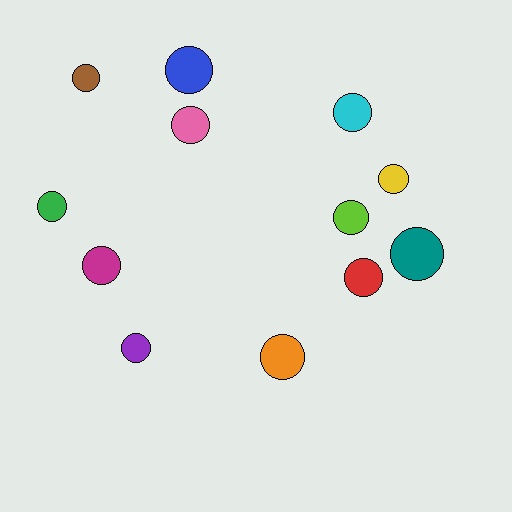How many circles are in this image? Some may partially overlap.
There are 12 circles.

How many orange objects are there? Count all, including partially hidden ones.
There is 1 orange object.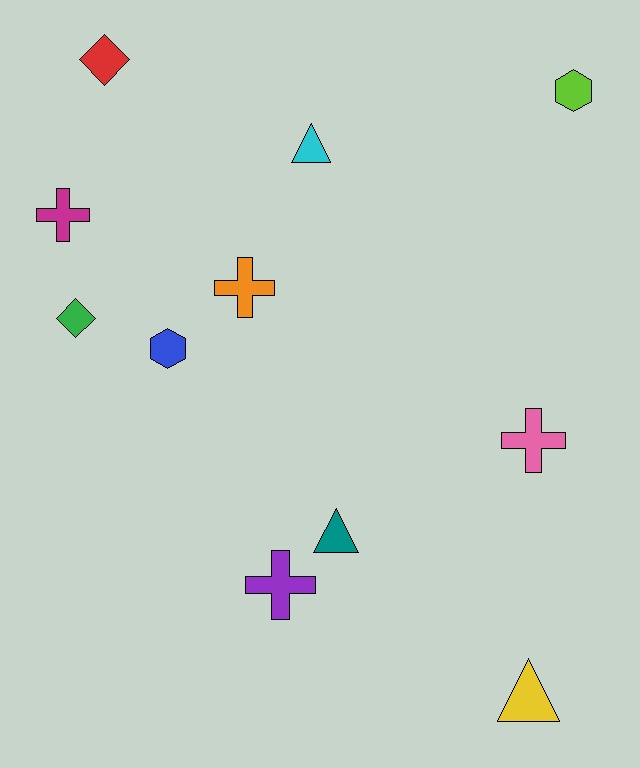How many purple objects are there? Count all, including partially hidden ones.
There is 1 purple object.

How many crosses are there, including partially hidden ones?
There are 4 crosses.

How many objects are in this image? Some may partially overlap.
There are 11 objects.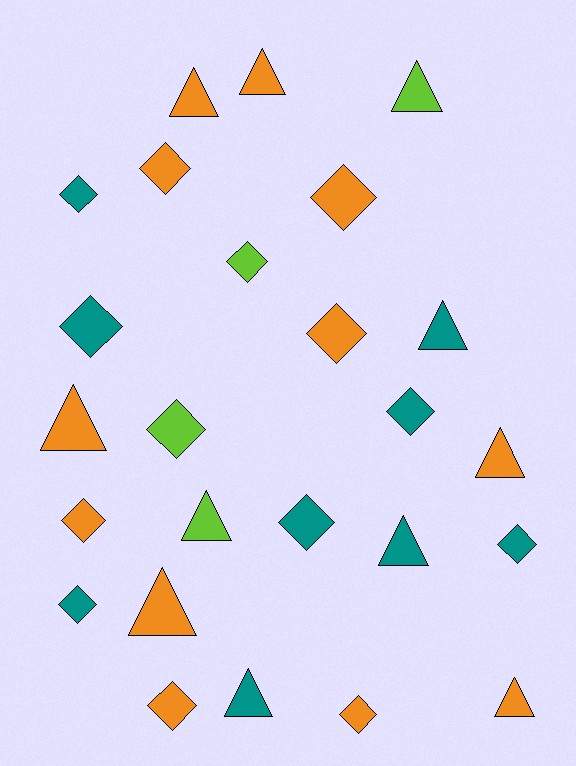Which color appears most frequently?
Orange, with 12 objects.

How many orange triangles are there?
There are 6 orange triangles.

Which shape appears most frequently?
Diamond, with 14 objects.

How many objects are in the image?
There are 25 objects.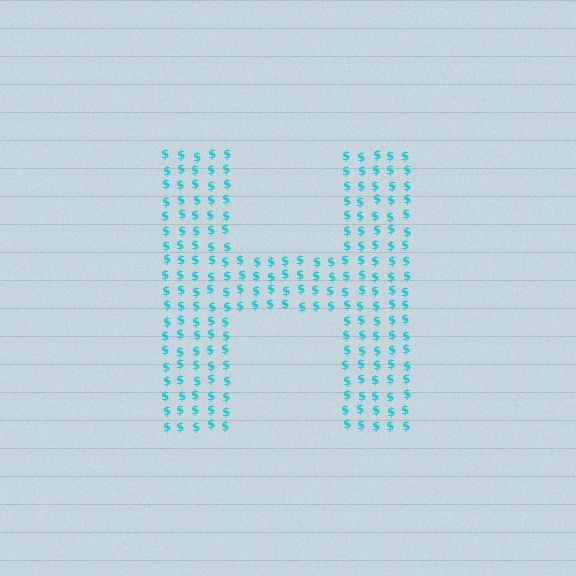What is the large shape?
The large shape is the letter H.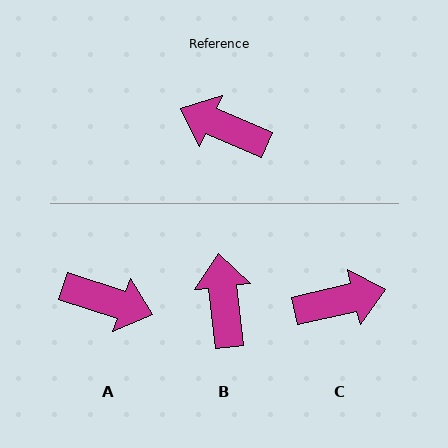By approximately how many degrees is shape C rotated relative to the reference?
Approximately 144 degrees clockwise.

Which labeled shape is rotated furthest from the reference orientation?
A, about 175 degrees away.